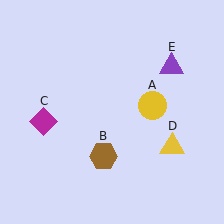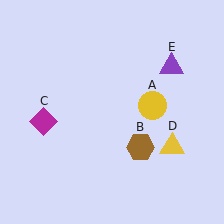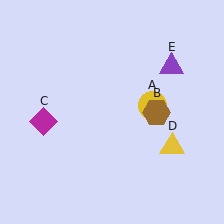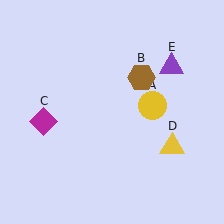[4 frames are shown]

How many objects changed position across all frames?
1 object changed position: brown hexagon (object B).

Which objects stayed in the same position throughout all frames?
Yellow circle (object A) and magenta diamond (object C) and yellow triangle (object D) and purple triangle (object E) remained stationary.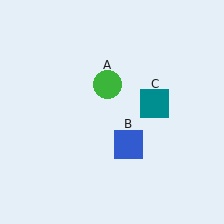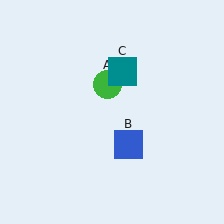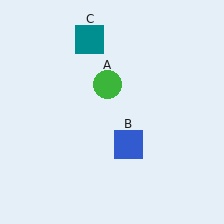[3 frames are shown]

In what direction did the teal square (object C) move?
The teal square (object C) moved up and to the left.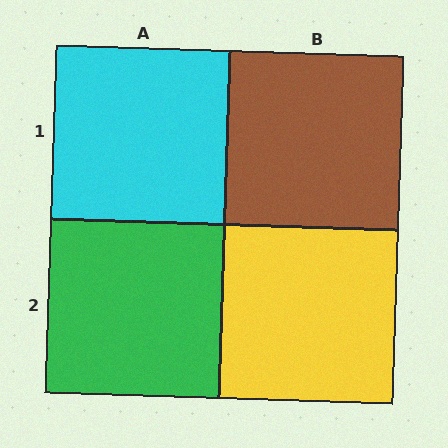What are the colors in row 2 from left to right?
Green, yellow.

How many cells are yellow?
1 cell is yellow.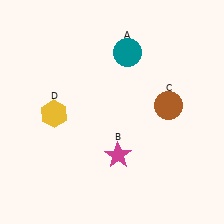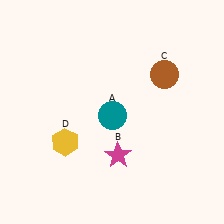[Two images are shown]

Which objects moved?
The objects that moved are: the teal circle (A), the brown circle (C), the yellow hexagon (D).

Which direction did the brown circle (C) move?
The brown circle (C) moved up.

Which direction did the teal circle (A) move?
The teal circle (A) moved down.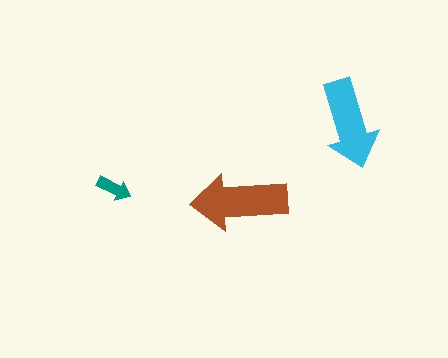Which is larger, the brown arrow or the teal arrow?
The brown one.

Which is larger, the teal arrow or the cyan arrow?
The cyan one.